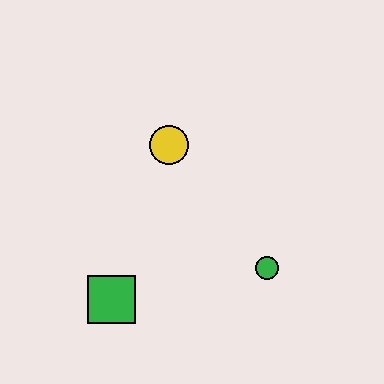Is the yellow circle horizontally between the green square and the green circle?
Yes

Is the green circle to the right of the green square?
Yes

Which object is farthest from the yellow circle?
The green square is farthest from the yellow circle.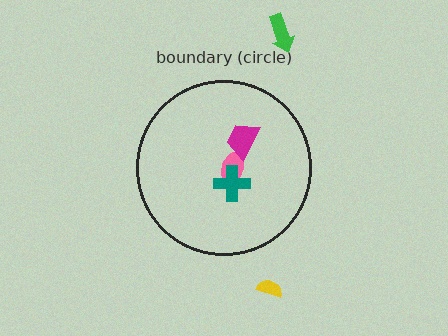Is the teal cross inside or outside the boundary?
Inside.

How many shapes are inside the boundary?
3 inside, 2 outside.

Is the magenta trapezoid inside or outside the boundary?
Inside.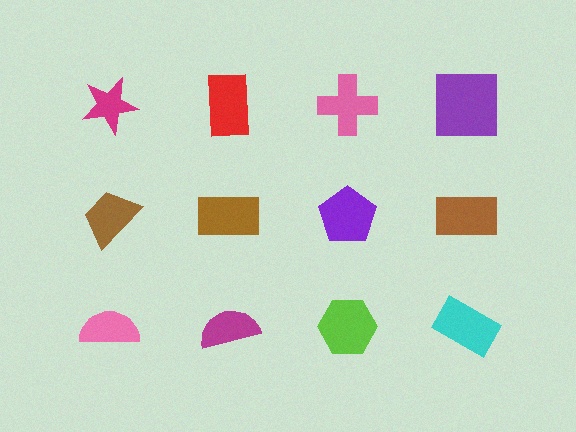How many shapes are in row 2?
4 shapes.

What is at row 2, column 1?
A brown trapezoid.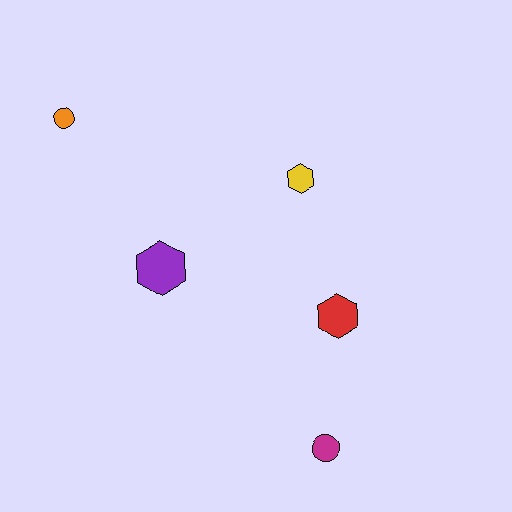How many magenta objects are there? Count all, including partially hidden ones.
There is 1 magenta object.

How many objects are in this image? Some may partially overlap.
There are 5 objects.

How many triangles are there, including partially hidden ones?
There are no triangles.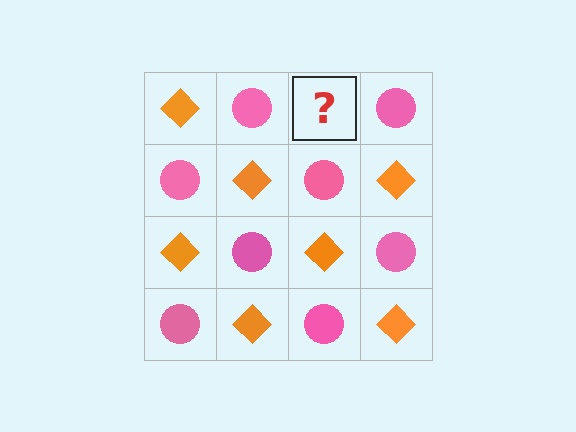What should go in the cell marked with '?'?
The missing cell should contain an orange diamond.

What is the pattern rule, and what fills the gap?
The rule is that it alternates orange diamond and pink circle in a checkerboard pattern. The gap should be filled with an orange diamond.